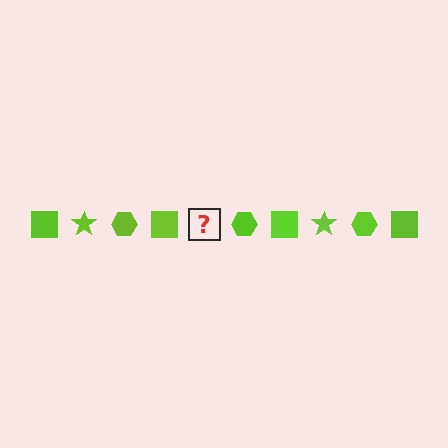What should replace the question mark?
The question mark should be replaced with a lime star.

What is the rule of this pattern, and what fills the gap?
The rule is that the pattern cycles through square, star, hexagon shapes in lime. The gap should be filled with a lime star.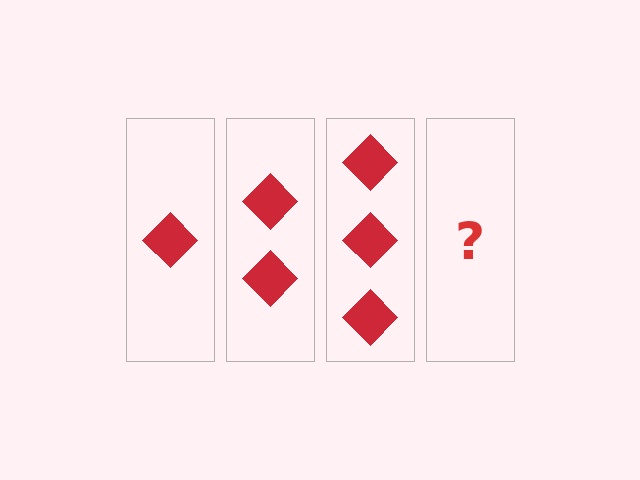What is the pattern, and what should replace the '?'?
The pattern is that each step adds one more diamond. The '?' should be 4 diamonds.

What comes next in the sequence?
The next element should be 4 diamonds.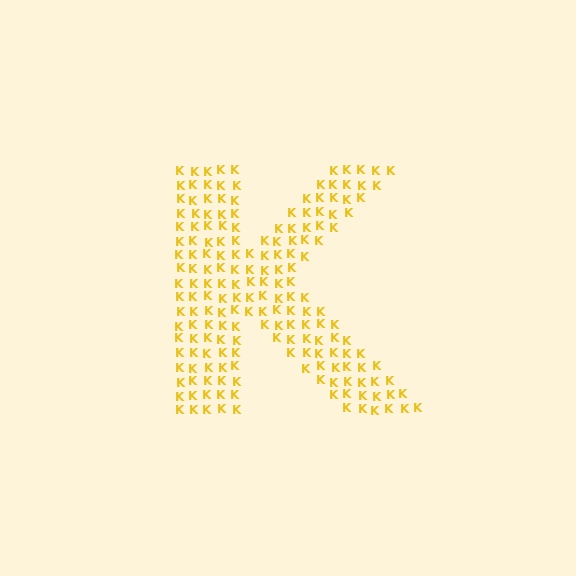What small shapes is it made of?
It is made of small letter K's.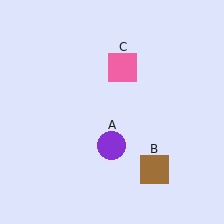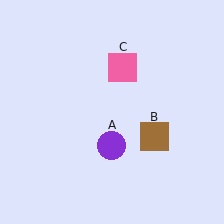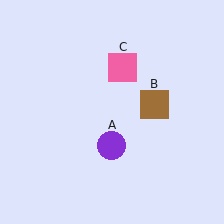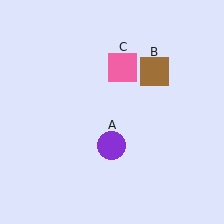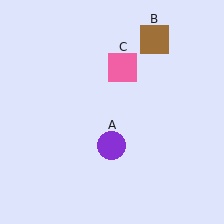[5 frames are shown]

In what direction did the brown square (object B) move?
The brown square (object B) moved up.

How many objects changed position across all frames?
1 object changed position: brown square (object B).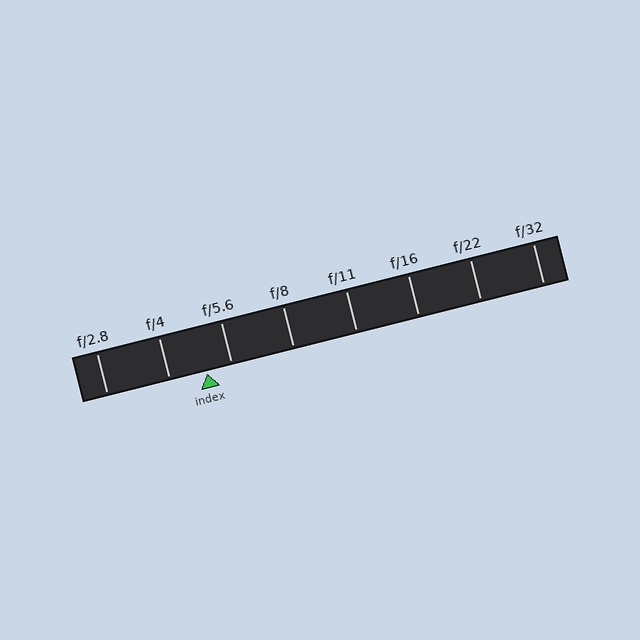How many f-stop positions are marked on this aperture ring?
There are 8 f-stop positions marked.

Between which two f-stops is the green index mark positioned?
The index mark is between f/4 and f/5.6.